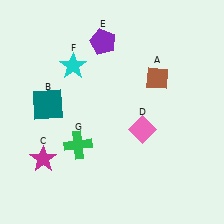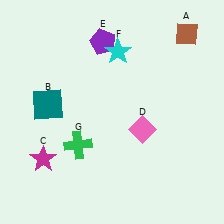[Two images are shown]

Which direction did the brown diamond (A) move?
The brown diamond (A) moved up.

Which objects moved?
The objects that moved are: the brown diamond (A), the cyan star (F).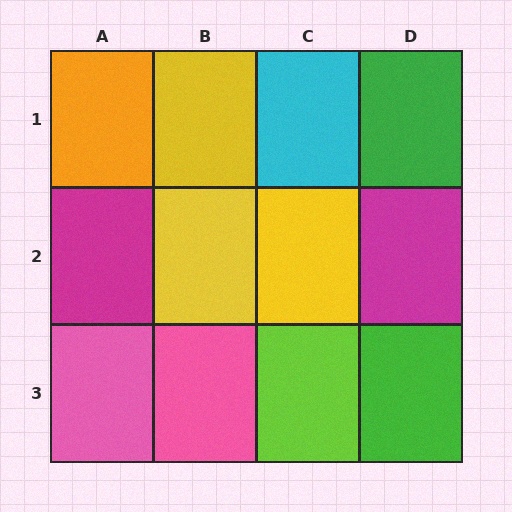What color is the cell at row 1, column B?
Yellow.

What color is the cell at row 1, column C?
Cyan.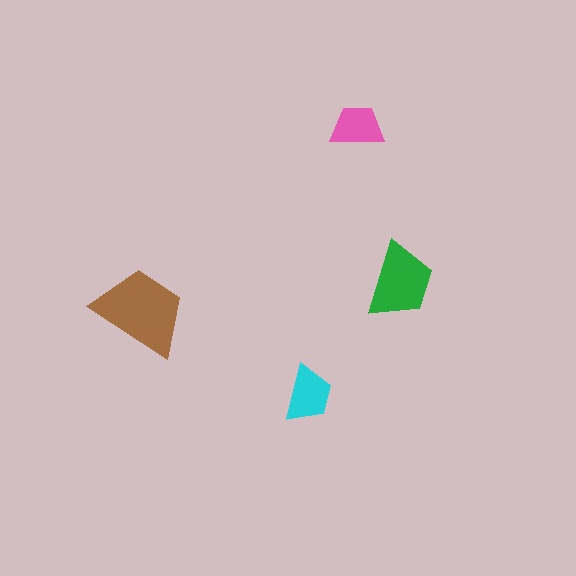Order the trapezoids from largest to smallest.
the brown one, the green one, the cyan one, the pink one.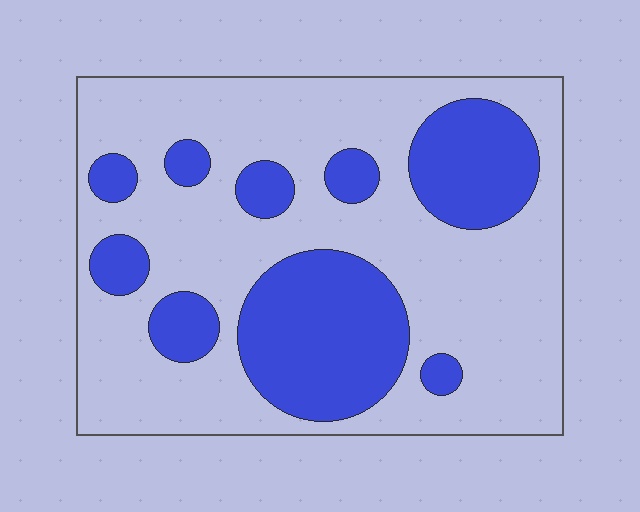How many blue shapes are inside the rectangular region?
9.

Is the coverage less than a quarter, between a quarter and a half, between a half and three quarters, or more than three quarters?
Between a quarter and a half.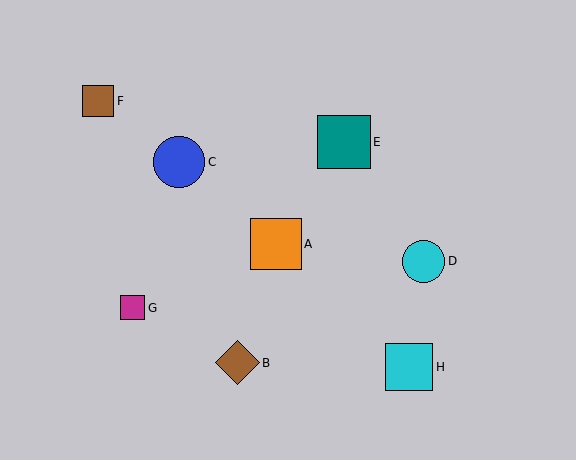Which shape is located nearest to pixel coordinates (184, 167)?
The blue circle (labeled C) at (179, 162) is nearest to that location.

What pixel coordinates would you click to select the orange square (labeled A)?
Click at (276, 244) to select the orange square A.